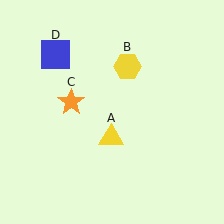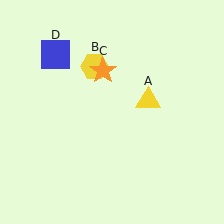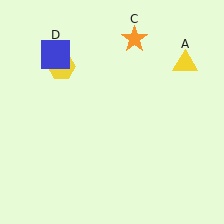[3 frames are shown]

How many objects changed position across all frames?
3 objects changed position: yellow triangle (object A), yellow hexagon (object B), orange star (object C).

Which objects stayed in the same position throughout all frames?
Blue square (object D) remained stationary.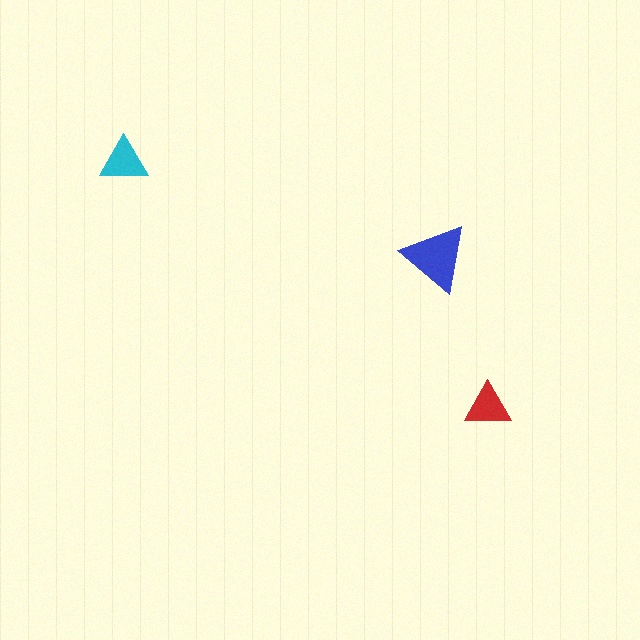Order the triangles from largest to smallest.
the blue one, the cyan one, the red one.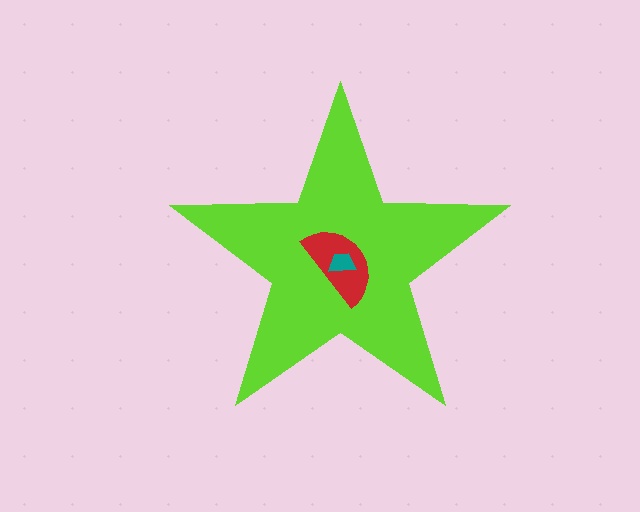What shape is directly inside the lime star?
The red semicircle.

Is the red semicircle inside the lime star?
Yes.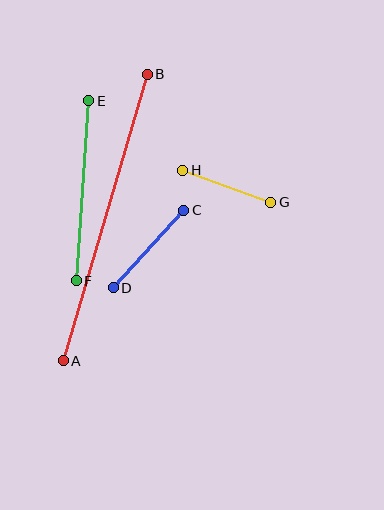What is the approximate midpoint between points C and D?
The midpoint is at approximately (149, 249) pixels.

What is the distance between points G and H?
The distance is approximately 93 pixels.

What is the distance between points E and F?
The distance is approximately 181 pixels.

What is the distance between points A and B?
The distance is approximately 298 pixels.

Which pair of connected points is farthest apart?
Points A and B are farthest apart.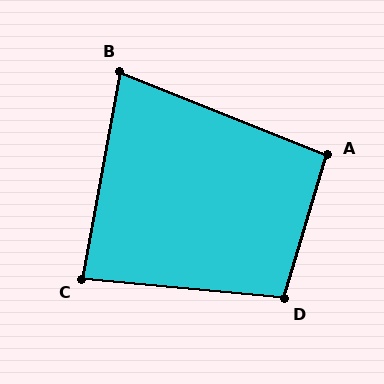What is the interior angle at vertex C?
Approximately 85 degrees (acute).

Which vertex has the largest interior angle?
D, at approximately 102 degrees.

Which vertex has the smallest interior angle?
B, at approximately 78 degrees.